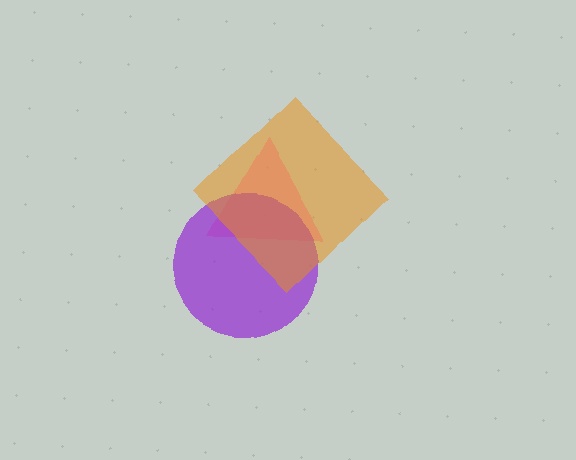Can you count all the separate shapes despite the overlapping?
Yes, there are 3 separate shapes.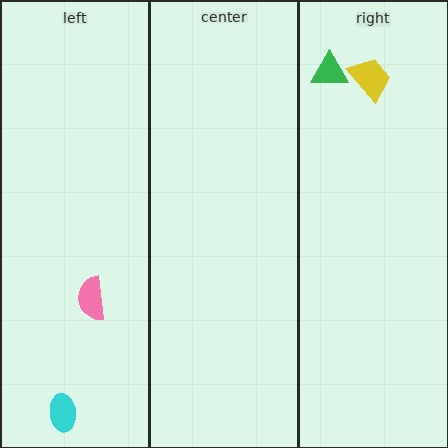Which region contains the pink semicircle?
The left region.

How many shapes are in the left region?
2.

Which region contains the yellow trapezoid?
The right region.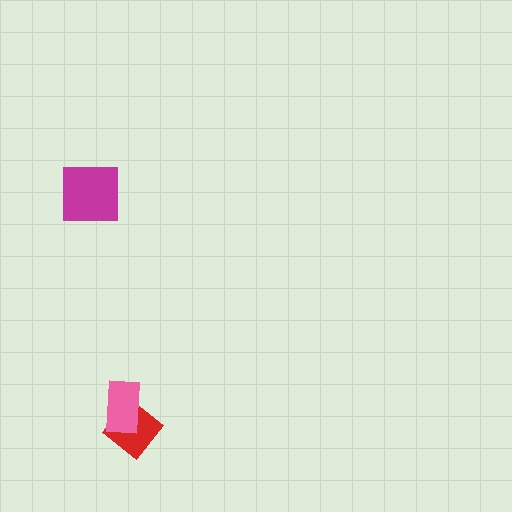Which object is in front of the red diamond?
The pink rectangle is in front of the red diamond.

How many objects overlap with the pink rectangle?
1 object overlaps with the pink rectangle.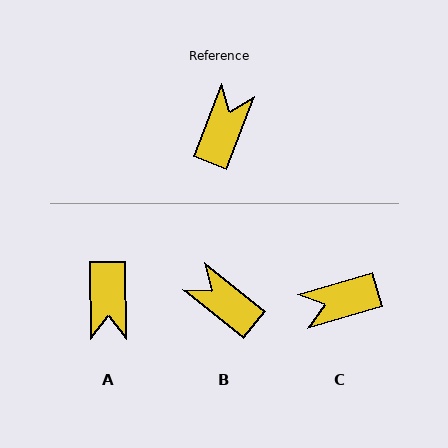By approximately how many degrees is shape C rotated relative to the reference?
Approximately 127 degrees counter-clockwise.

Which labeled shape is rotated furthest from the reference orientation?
A, about 159 degrees away.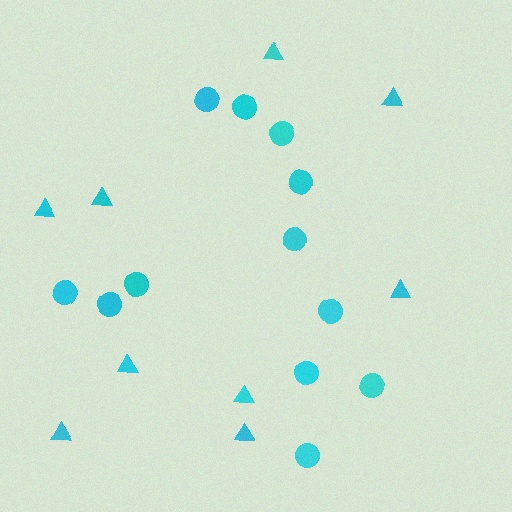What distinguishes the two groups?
There are 2 groups: one group of triangles (9) and one group of circles (12).